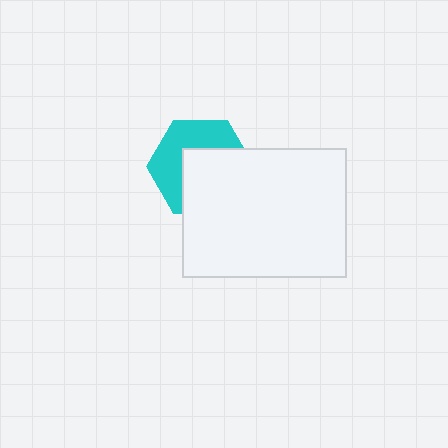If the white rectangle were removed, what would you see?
You would see the complete cyan hexagon.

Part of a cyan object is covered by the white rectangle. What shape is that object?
It is a hexagon.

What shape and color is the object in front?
The object in front is a white rectangle.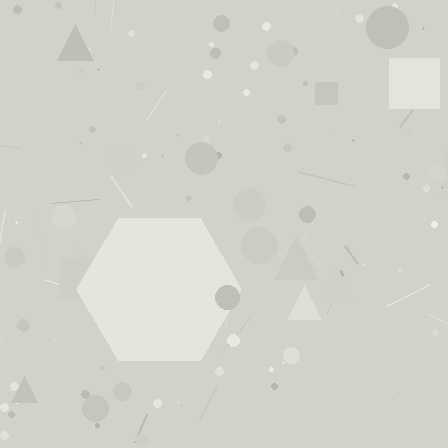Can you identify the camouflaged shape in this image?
The camouflaged shape is a hexagon.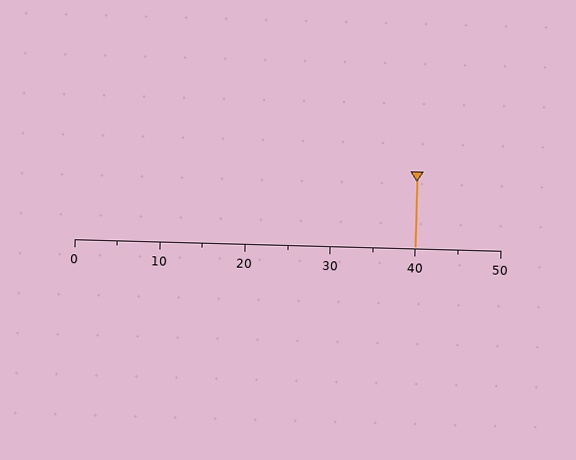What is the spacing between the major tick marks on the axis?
The major ticks are spaced 10 apart.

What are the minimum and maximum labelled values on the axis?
The axis runs from 0 to 50.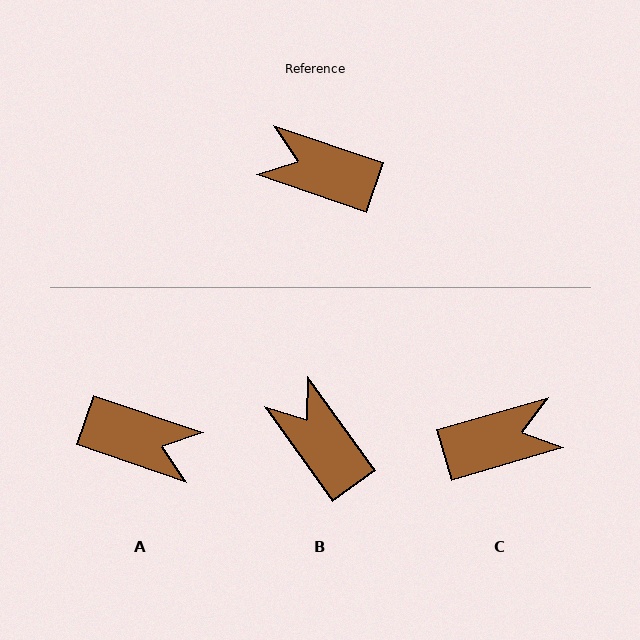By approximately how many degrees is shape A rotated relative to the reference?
Approximately 180 degrees clockwise.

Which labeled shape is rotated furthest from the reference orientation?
A, about 180 degrees away.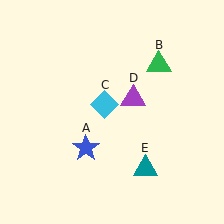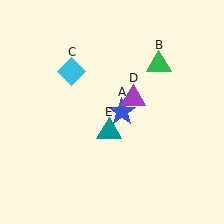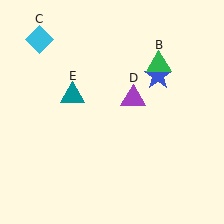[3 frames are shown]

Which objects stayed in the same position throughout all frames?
Green triangle (object B) and purple triangle (object D) remained stationary.